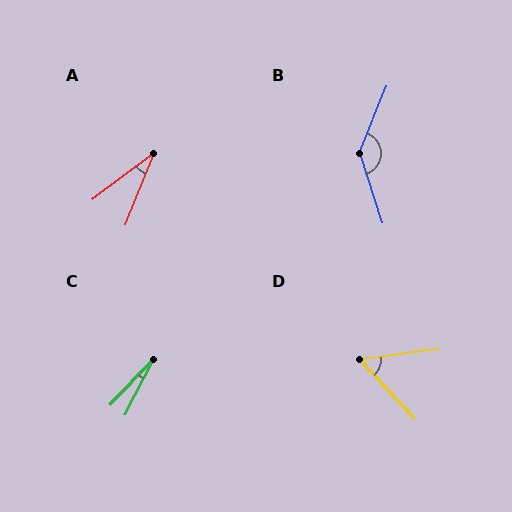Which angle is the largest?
B, at approximately 140 degrees.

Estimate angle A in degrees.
Approximately 31 degrees.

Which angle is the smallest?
C, at approximately 16 degrees.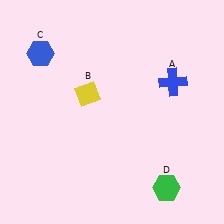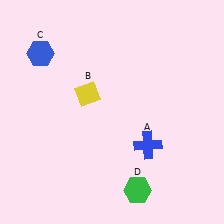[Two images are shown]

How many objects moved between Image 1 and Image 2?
2 objects moved between the two images.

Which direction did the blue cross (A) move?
The blue cross (A) moved down.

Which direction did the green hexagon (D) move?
The green hexagon (D) moved left.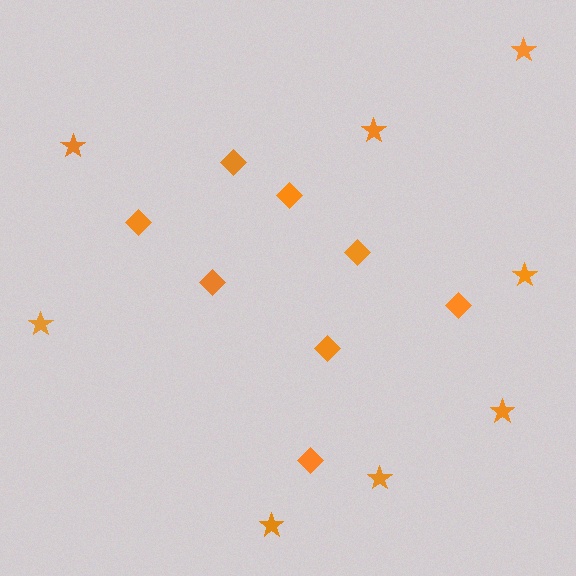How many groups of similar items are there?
There are 2 groups: one group of stars (8) and one group of diamonds (8).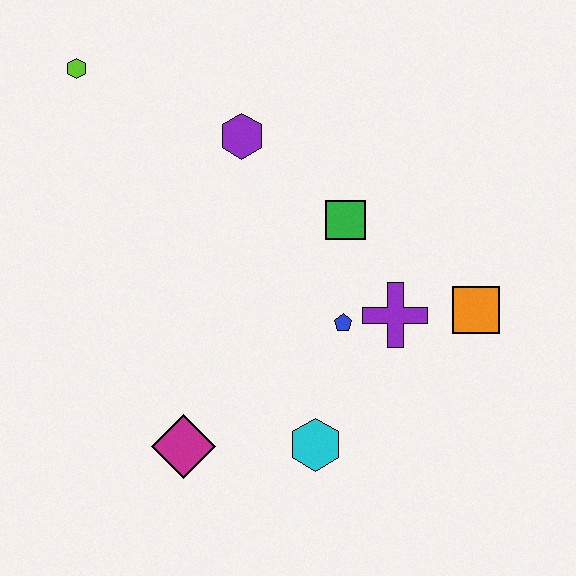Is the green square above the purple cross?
Yes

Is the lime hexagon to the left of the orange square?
Yes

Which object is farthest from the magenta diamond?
The lime hexagon is farthest from the magenta diamond.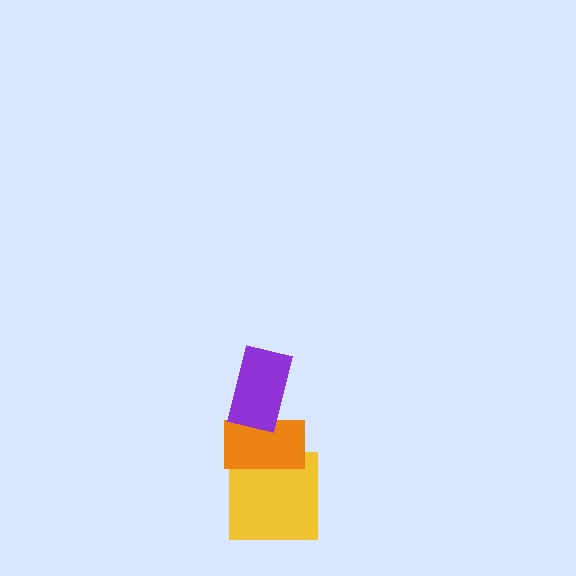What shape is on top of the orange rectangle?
The purple rectangle is on top of the orange rectangle.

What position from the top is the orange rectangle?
The orange rectangle is 2nd from the top.